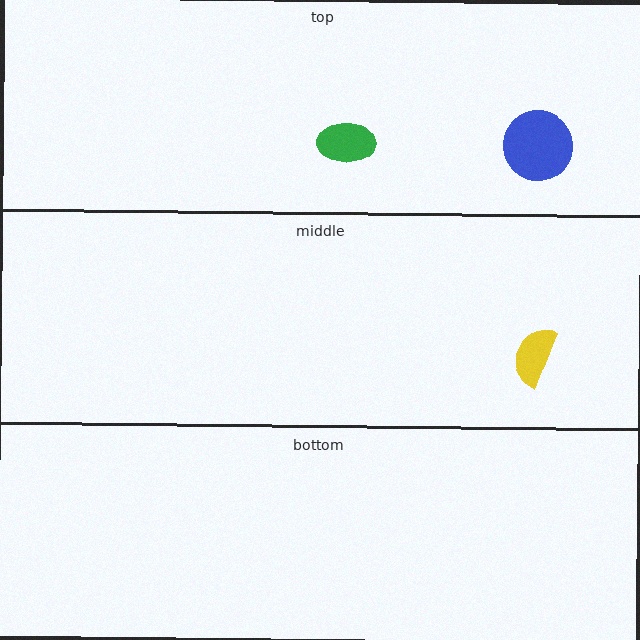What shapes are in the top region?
The blue circle, the green ellipse.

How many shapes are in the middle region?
1.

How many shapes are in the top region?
2.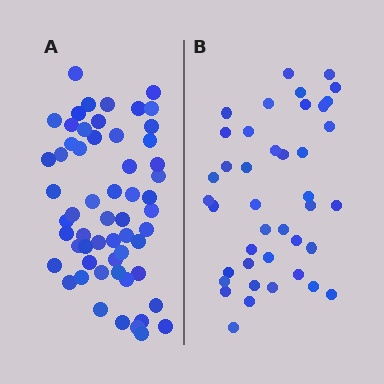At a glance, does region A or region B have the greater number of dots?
Region A (the left region) has more dots.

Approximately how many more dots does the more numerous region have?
Region A has approximately 15 more dots than region B.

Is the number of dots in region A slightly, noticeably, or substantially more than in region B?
Region A has noticeably more, but not dramatically so. The ratio is roughly 1.4 to 1.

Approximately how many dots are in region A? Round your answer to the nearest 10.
About 60 dots. (The exact count is 58, which rounds to 60.)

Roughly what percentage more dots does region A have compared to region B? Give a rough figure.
About 40% more.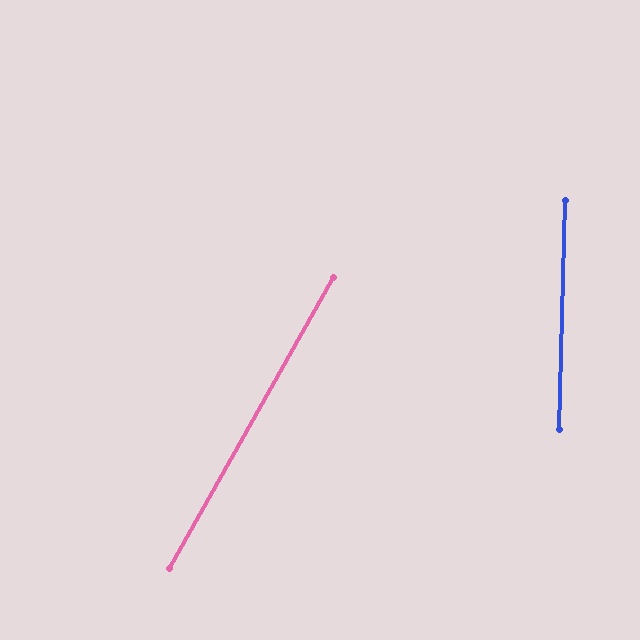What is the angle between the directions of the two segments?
Approximately 28 degrees.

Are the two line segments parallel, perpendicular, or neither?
Neither parallel nor perpendicular — they differ by about 28°.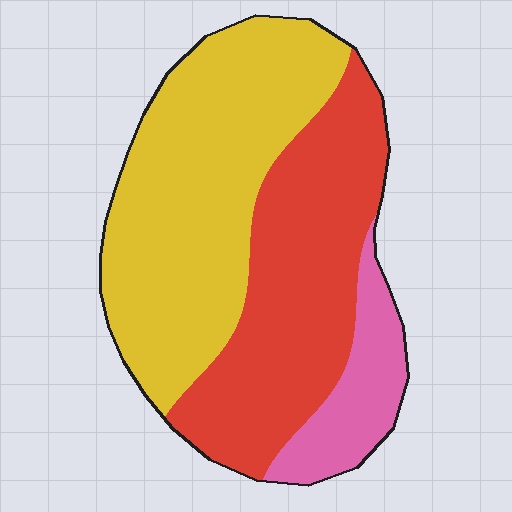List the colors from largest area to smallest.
From largest to smallest: yellow, red, pink.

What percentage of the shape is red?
Red covers 39% of the shape.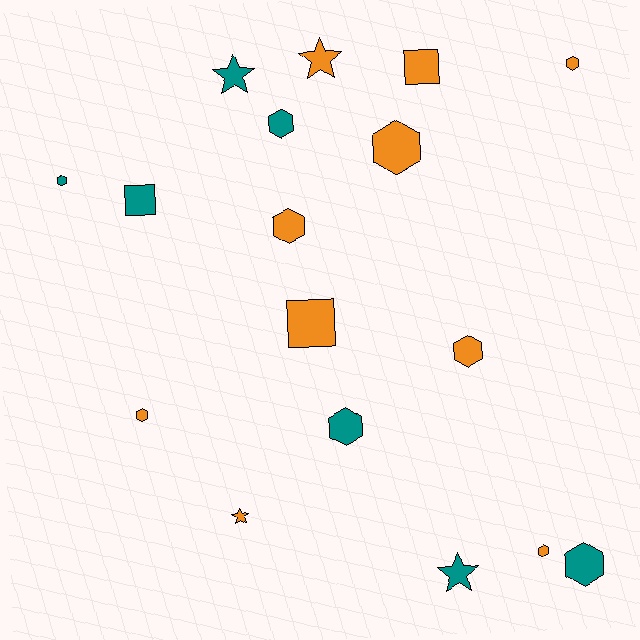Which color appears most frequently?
Orange, with 10 objects.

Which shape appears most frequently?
Hexagon, with 10 objects.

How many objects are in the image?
There are 17 objects.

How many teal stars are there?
There are 2 teal stars.